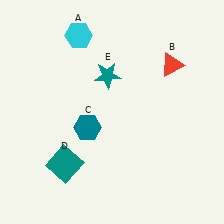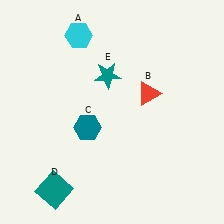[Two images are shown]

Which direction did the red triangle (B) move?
The red triangle (B) moved down.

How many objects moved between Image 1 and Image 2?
2 objects moved between the two images.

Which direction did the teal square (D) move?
The teal square (D) moved down.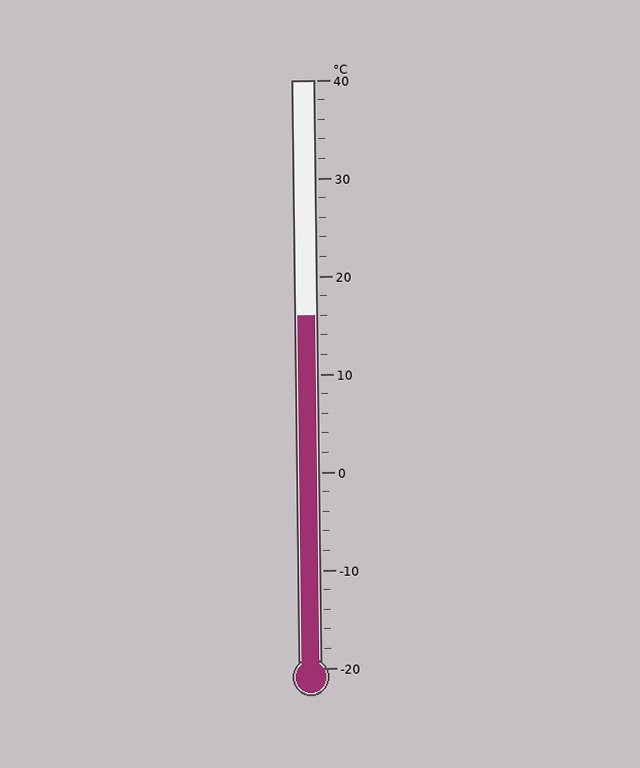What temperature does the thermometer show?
The thermometer shows approximately 16°C.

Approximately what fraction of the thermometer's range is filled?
The thermometer is filled to approximately 60% of its range.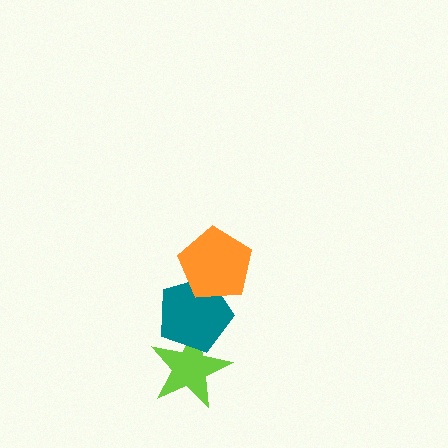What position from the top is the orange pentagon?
The orange pentagon is 1st from the top.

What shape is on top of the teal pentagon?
The orange pentagon is on top of the teal pentagon.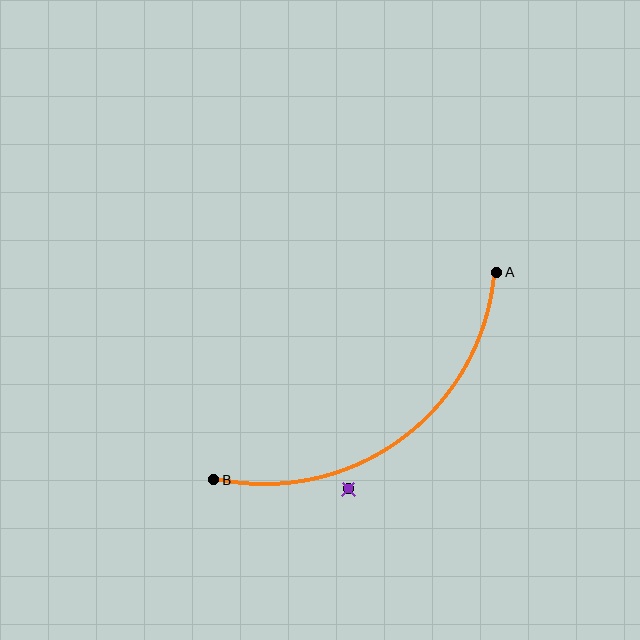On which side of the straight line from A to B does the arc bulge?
The arc bulges below and to the right of the straight line connecting A and B.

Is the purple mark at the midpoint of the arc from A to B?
No — the purple mark does not lie on the arc at all. It sits slightly outside the curve.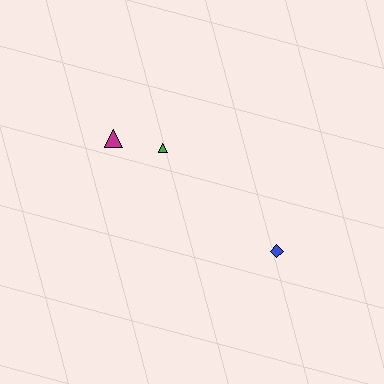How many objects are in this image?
There are 3 objects.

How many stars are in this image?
There are no stars.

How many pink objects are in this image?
There are no pink objects.